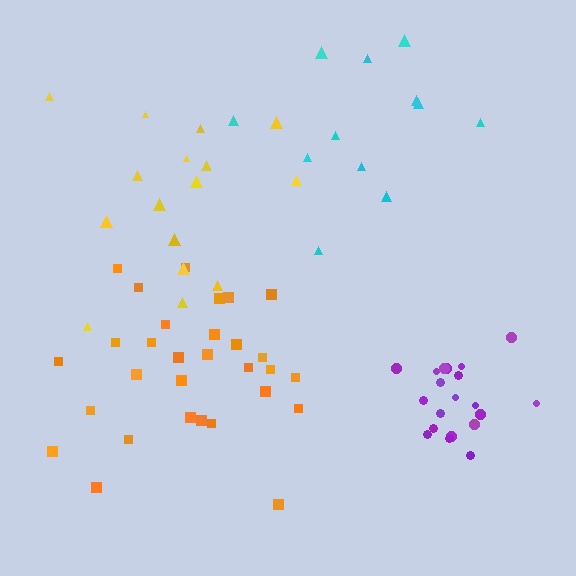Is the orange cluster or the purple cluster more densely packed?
Purple.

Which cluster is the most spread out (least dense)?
Cyan.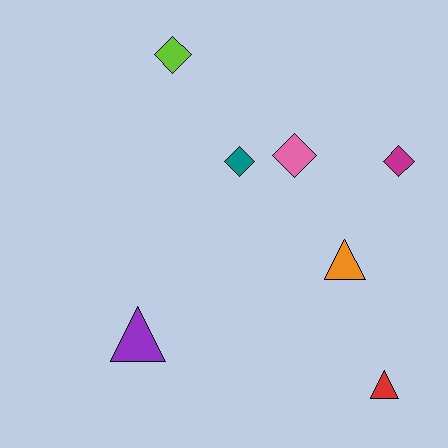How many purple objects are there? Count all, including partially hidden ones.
There is 1 purple object.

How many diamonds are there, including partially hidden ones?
There are 4 diamonds.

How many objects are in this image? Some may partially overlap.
There are 7 objects.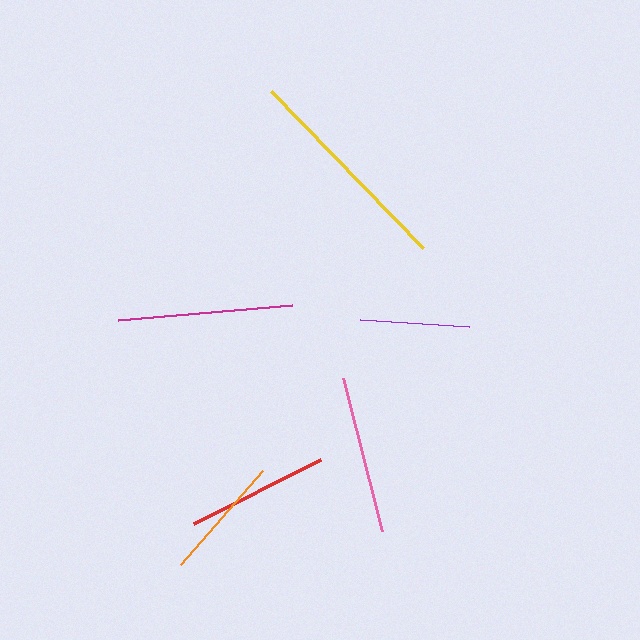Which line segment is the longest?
The yellow line is the longest at approximately 218 pixels.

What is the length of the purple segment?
The purple segment is approximately 108 pixels long.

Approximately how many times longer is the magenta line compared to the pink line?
The magenta line is approximately 1.1 times the length of the pink line.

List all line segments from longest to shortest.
From longest to shortest: yellow, magenta, pink, red, orange, purple.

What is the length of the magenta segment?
The magenta segment is approximately 175 pixels long.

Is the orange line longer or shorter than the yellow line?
The yellow line is longer than the orange line.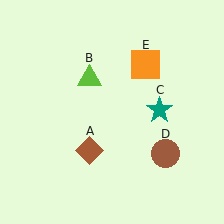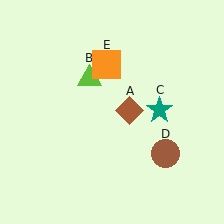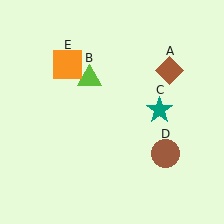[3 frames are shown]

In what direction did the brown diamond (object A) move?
The brown diamond (object A) moved up and to the right.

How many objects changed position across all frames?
2 objects changed position: brown diamond (object A), orange square (object E).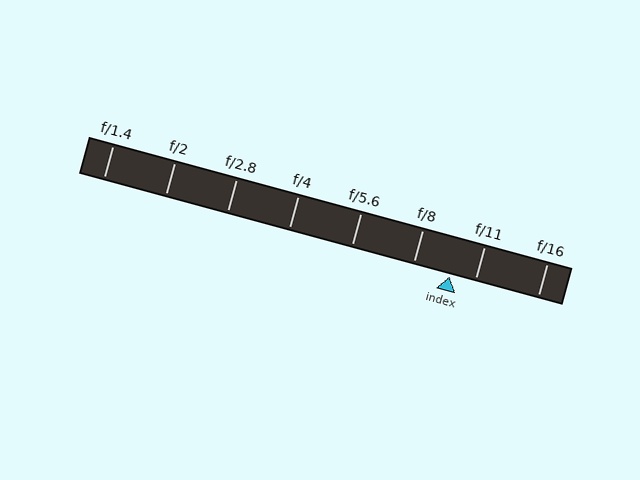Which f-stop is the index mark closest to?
The index mark is closest to f/11.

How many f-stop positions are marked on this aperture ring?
There are 8 f-stop positions marked.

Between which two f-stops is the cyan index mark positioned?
The index mark is between f/8 and f/11.